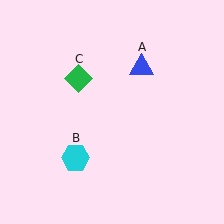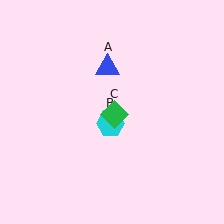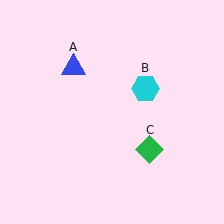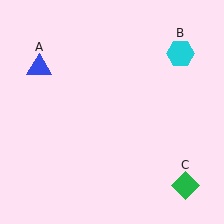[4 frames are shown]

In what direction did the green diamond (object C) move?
The green diamond (object C) moved down and to the right.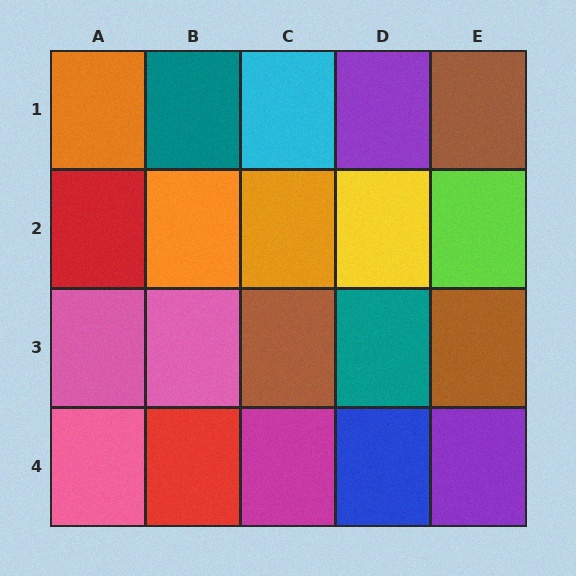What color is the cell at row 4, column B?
Red.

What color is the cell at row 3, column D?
Teal.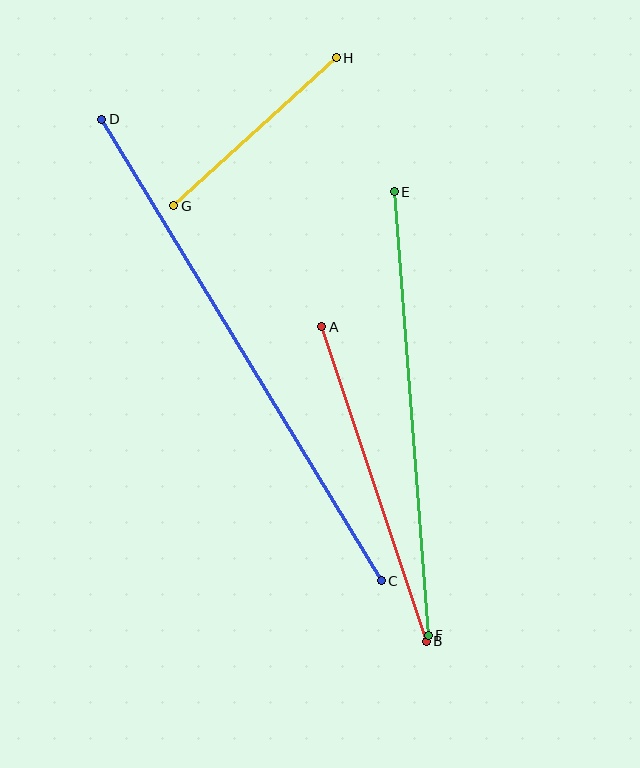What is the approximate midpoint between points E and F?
The midpoint is at approximately (411, 414) pixels.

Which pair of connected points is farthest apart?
Points C and D are farthest apart.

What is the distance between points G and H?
The distance is approximately 220 pixels.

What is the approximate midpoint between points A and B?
The midpoint is at approximately (374, 484) pixels.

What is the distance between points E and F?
The distance is approximately 445 pixels.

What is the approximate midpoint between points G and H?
The midpoint is at approximately (255, 132) pixels.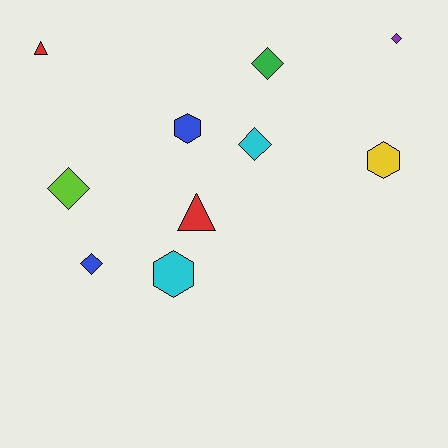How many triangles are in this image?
There are 2 triangles.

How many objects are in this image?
There are 10 objects.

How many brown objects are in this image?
There are no brown objects.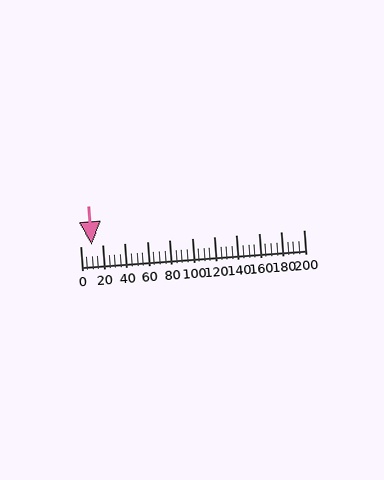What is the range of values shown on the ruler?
The ruler shows values from 0 to 200.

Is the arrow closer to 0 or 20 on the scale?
The arrow is closer to 20.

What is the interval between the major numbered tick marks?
The major tick marks are spaced 20 units apart.